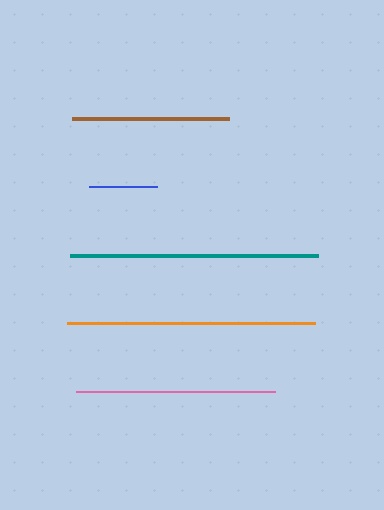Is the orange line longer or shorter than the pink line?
The orange line is longer than the pink line.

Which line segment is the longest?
The teal line is the longest at approximately 248 pixels.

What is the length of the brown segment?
The brown segment is approximately 157 pixels long.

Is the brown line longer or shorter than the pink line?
The pink line is longer than the brown line.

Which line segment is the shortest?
The blue line is the shortest at approximately 68 pixels.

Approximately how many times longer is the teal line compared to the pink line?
The teal line is approximately 1.2 times the length of the pink line.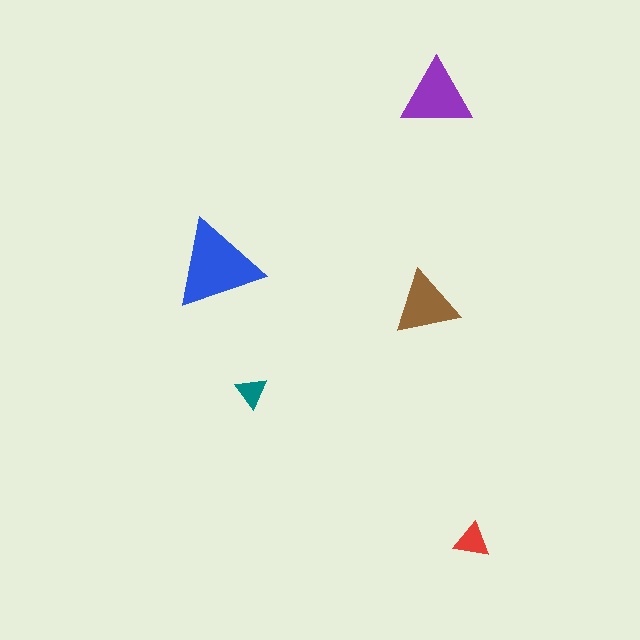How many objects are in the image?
There are 5 objects in the image.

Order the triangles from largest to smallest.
the blue one, the purple one, the brown one, the red one, the teal one.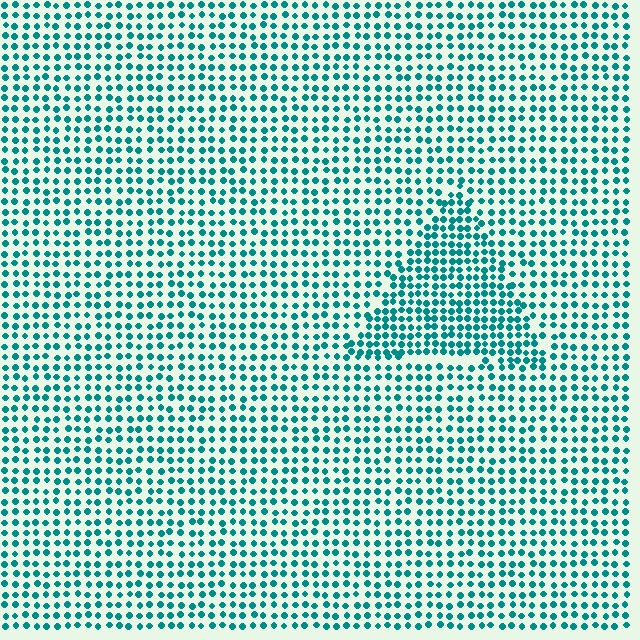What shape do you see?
I see a triangle.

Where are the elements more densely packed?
The elements are more densely packed inside the triangle boundary.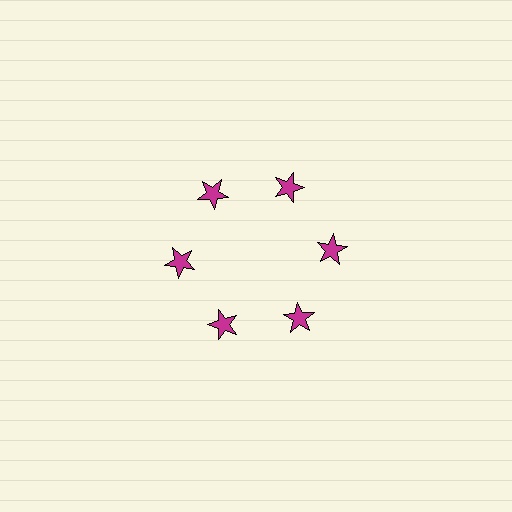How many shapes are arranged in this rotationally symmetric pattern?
There are 6 shapes, arranged in 6 groups of 1.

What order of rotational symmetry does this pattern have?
This pattern has 6-fold rotational symmetry.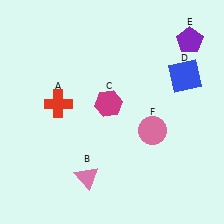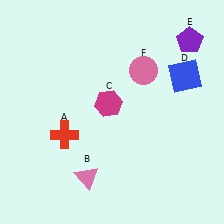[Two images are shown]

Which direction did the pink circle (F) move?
The pink circle (F) moved up.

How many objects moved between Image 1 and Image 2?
2 objects moved between the two images.